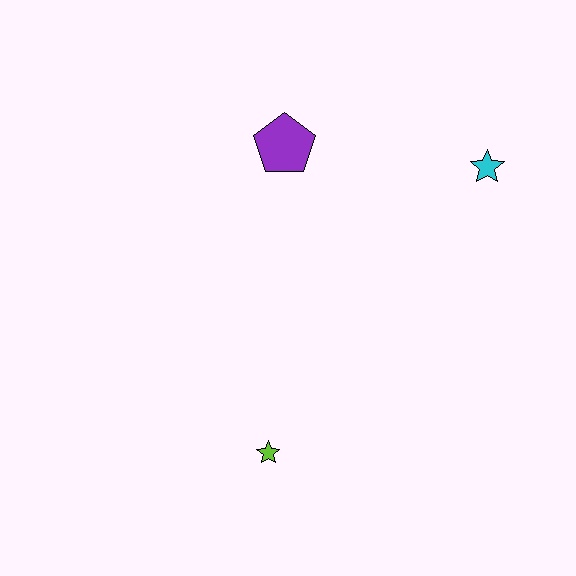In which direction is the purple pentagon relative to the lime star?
The purple pentagon is above the lime star.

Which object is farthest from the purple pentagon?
The lime star is farthest from the purple pentagon.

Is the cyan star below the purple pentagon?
Yes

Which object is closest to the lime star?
The purple pentagon is closest to the lime star.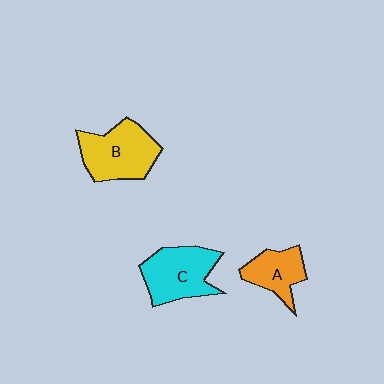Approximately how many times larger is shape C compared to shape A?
Approximately 1.5 times.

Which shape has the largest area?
Shape B (yellow).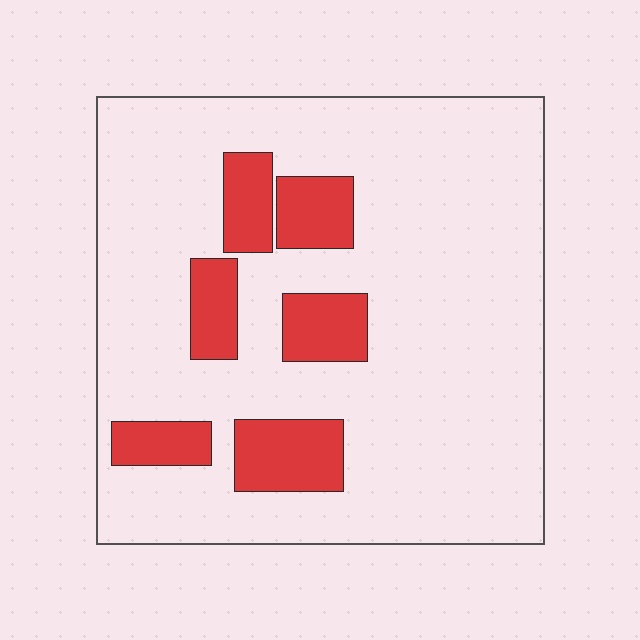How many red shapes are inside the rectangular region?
6.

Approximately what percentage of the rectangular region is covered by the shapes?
Approximately 15%.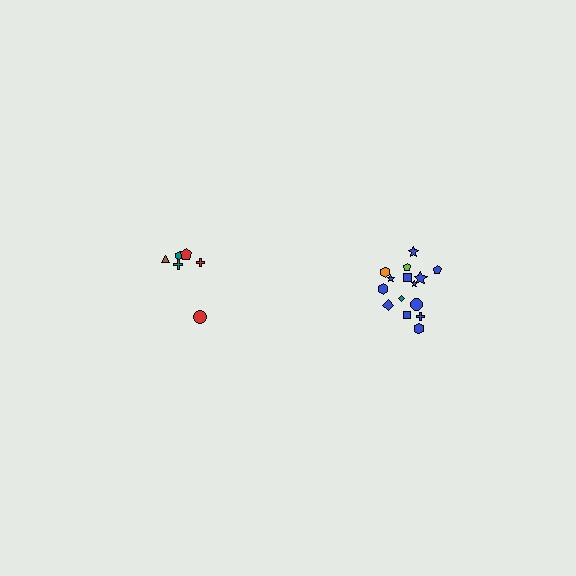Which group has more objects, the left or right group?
The right group.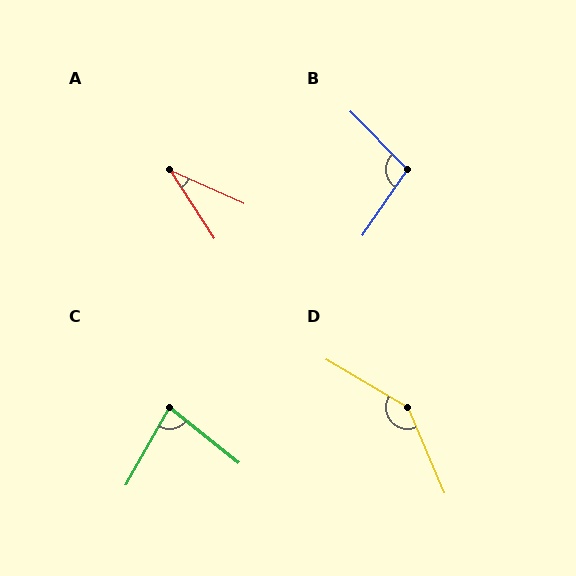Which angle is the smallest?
A, at approximately 33 degrees.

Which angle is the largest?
D, at approximately 144 degrees.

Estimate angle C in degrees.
Approximately 81 degrees.